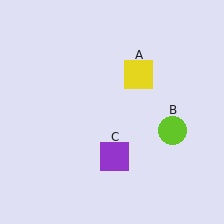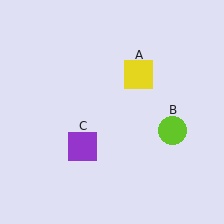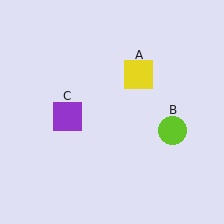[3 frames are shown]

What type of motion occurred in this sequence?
The purple square (object C) rotated clockwise around the center of the scene.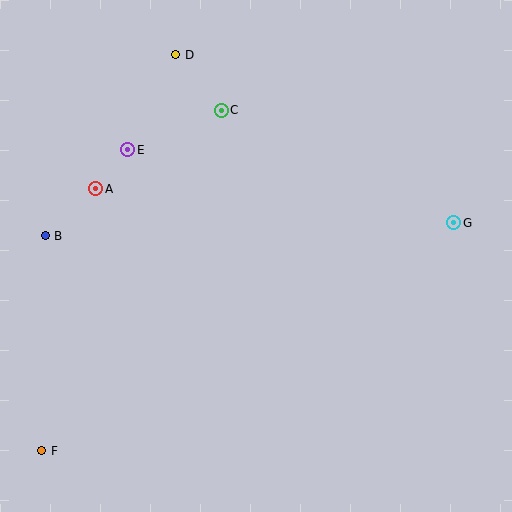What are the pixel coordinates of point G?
Point G is at (454, 223).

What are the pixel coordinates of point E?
Point E is at (128, 150).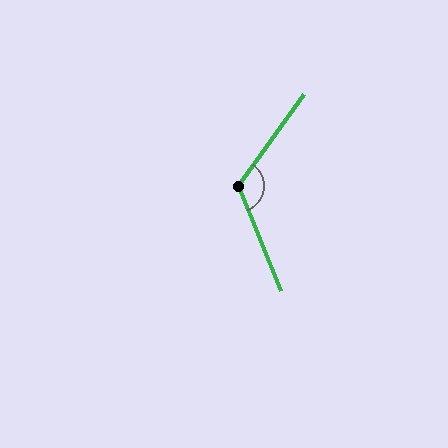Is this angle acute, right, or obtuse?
It is obtuse.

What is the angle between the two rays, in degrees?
Approximately 122 degrees.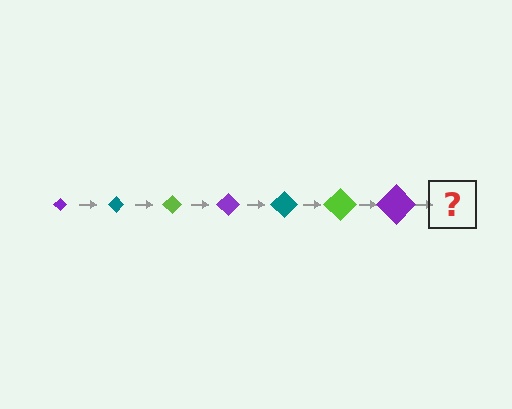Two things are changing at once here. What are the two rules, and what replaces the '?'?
The two rules are that the diamond grows larger each step and the color cycles through purple, teal, and lime. The '?' should be a teal diamond, larger than the previous one.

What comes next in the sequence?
The next element should be a teal diamond, larger than the previous one.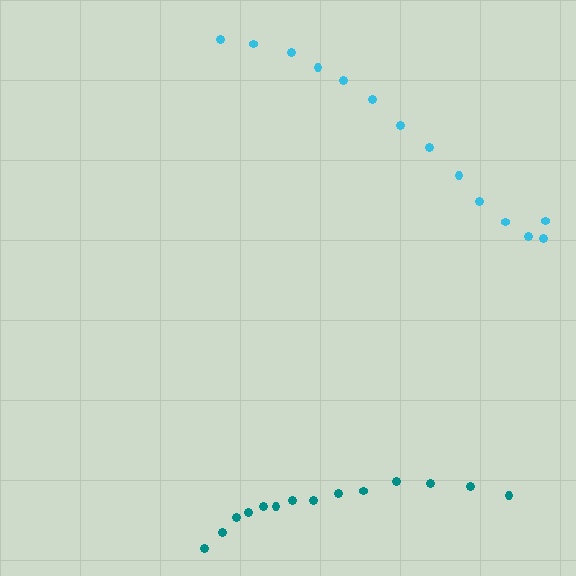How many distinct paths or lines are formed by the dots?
There are 2 distinct paths.